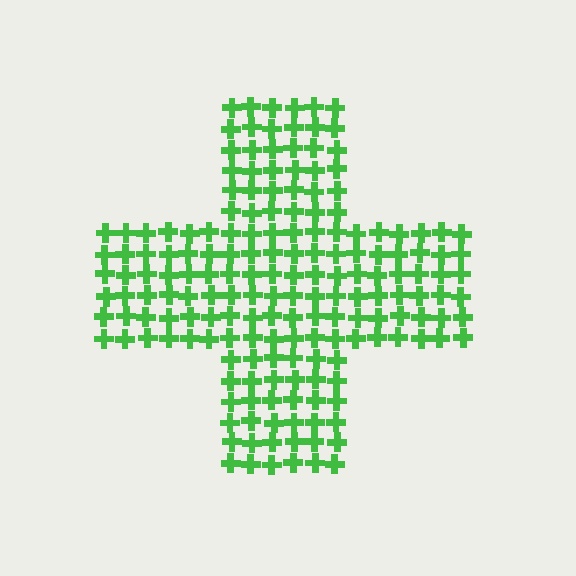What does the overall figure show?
The overall figure shows a cross.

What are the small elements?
The small elements are crosses.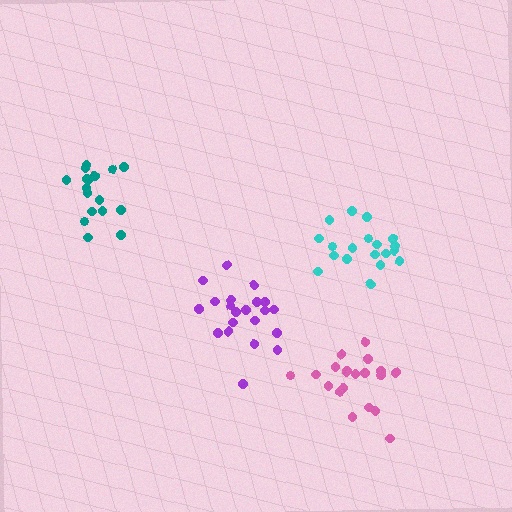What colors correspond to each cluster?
The clusters are colored: pink, teal, cyan, purple.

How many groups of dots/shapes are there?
There are 4 groups.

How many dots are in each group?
Group 1: 21 dots, Group 2: 17 dots, Group 3: 19 dots, Group 4: 21 dots (78 total).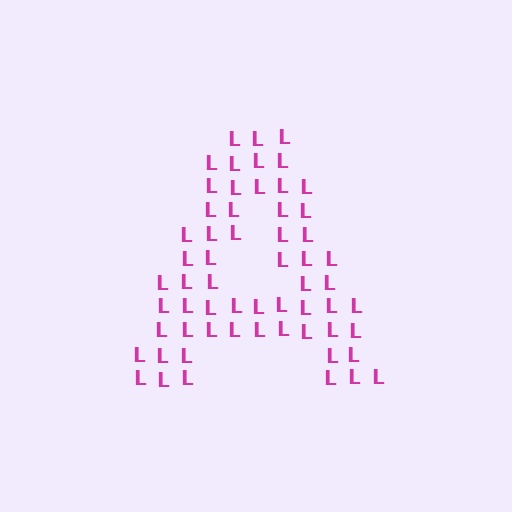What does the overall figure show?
The overall figure shows the letter A.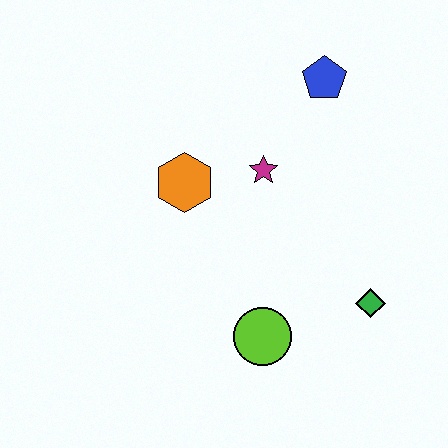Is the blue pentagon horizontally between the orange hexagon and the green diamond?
Yes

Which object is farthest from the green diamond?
The blue pentagon is farthest from the green diamond.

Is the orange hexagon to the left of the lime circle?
Yes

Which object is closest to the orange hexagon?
The magenta star is closest to the orange hexagon.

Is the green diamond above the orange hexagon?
No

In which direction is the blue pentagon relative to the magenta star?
The blue pentagon is above the magenta star.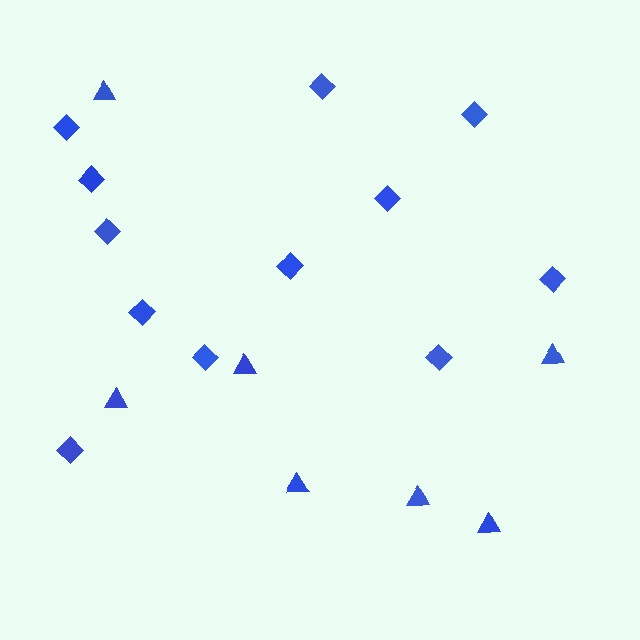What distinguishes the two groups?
There are 2 groups: one group of triangles (7) and one group of diamonds (12).